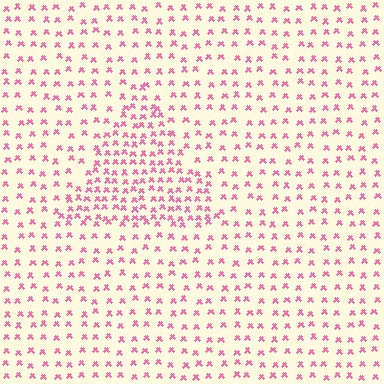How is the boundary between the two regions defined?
The boundary is defined by a change in element density (approximately 1.9x ratio). All elements are the same color, size, and shape.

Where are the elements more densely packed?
The elements are more densely packed inside the triangle boundary.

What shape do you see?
I see a triangle.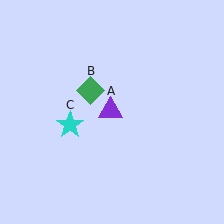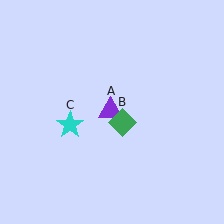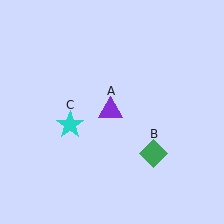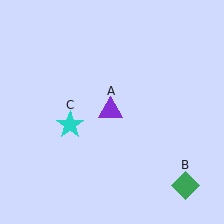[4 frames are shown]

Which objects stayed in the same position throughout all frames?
Purple triangle (object A) and cyan star (object C) remained stationary.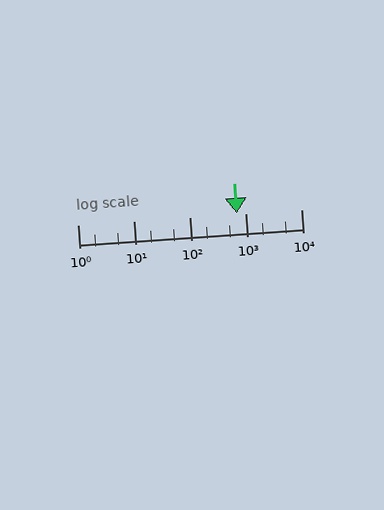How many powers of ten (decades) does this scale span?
The scale spans 4 decades, from 1 to 10000.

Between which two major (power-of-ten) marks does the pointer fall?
The pointer is between 100 and 1000.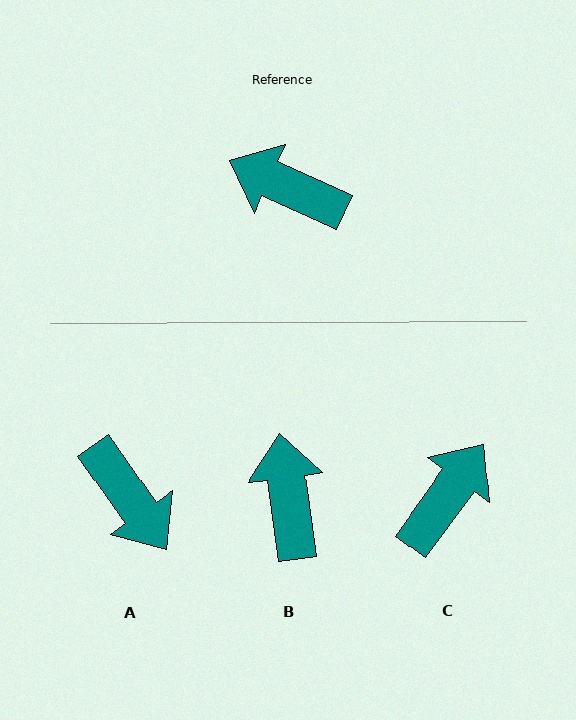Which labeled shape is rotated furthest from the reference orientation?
A, about 149 degrees away.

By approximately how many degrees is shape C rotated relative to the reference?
Approximately 102 degrees clockwise.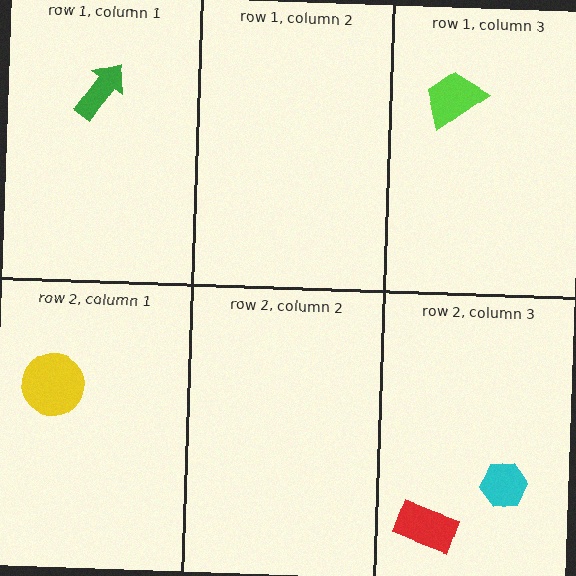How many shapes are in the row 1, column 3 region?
1.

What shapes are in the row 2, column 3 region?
The cyan hexagon, the red rectangle.